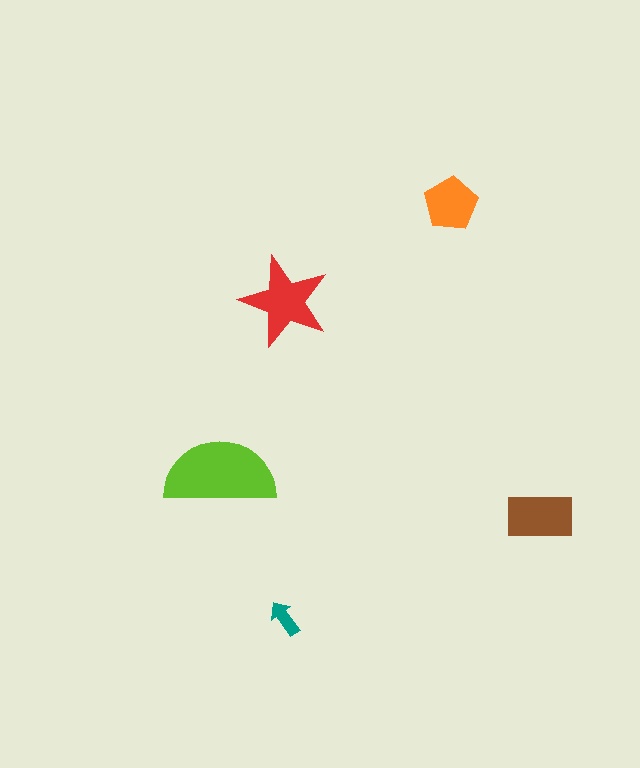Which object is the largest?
The lime semicircle.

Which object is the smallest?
The teal arrow.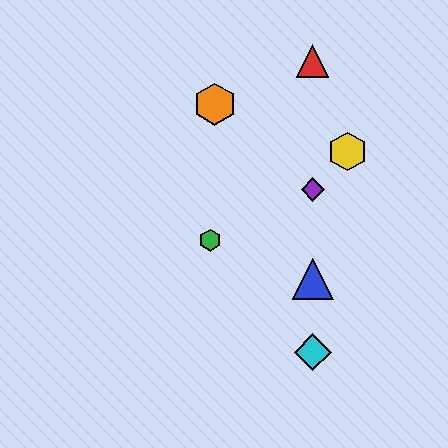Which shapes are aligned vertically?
The red triangle, the blue triangle, the purple diamond, the cyan diamond are aligned vertically.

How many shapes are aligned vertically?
4 shapes (the red triangle, the blue triangle, the purple diamond, the cyan diamond) are aligned vertically.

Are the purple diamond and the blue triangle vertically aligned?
Yes, both are at x≈313.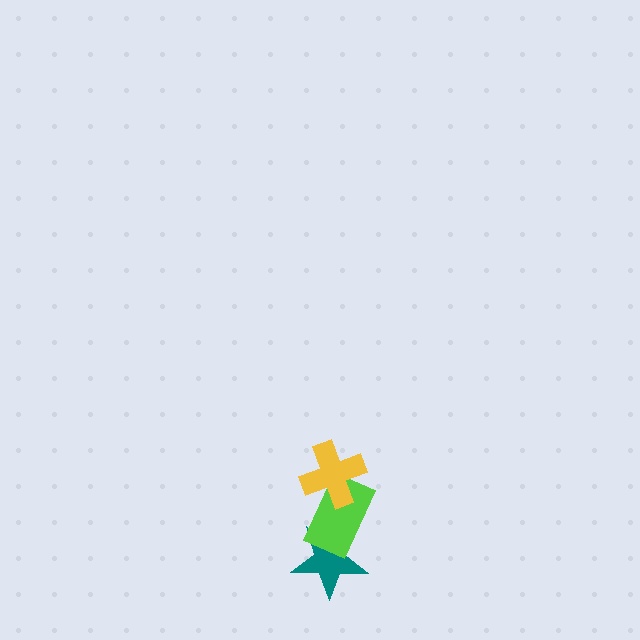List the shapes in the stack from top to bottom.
From top to bottom: the yellow cross, the lime rectangle, the teal star.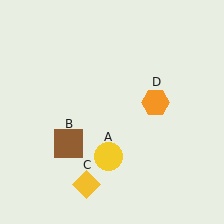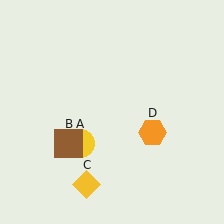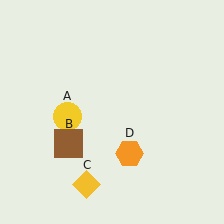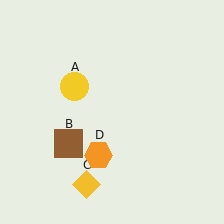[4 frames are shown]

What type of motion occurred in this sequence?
The yellow circle (object A), orange hexagon (object D) rotated clockwise around the center of the scene.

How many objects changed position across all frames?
2 objects changed position: yellow circle (object A), orange hexagon (object D).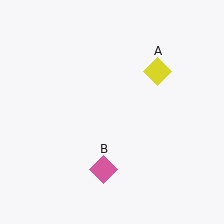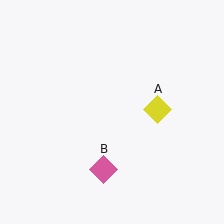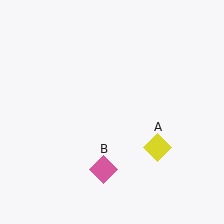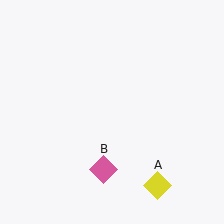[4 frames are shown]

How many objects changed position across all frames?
1 object changed position: yellow diamond (object A).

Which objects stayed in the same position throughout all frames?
Pink diamond (object B) remained stationary.